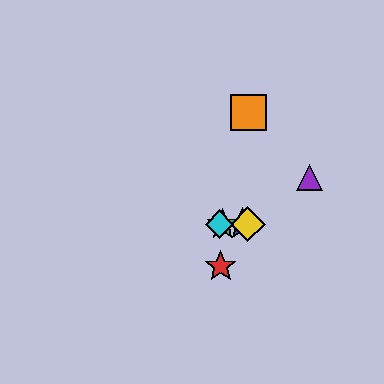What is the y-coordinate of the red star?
The red star is at y≈267.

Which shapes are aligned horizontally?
The blue star, the green star, the yellow diamond, the cyan diamond are aligned horizontally.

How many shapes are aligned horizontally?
4 shapes (the blue star, the green star, the yellow diamond, the cyan diamond) are aligned horizontally.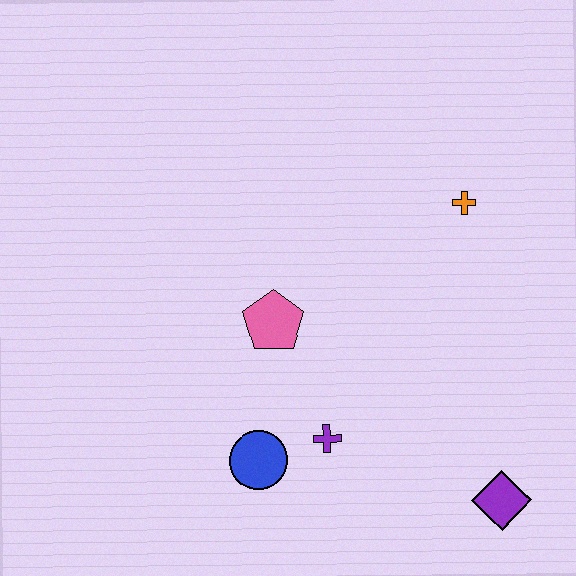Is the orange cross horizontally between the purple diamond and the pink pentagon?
Yes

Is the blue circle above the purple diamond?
Yes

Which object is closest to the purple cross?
The blue circle is closest to the purple cross.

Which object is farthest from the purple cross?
The orange cross is farthest from the purple cross.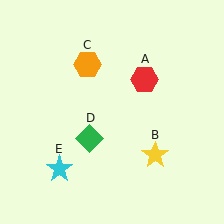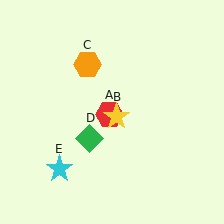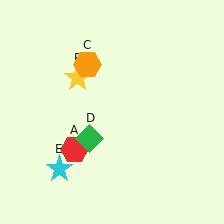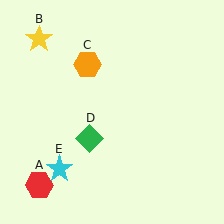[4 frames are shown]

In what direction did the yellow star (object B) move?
The yellow star (object B) moved up and to the left.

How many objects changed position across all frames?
2 objects changed position: red hexagon (object A), yellow star (object B).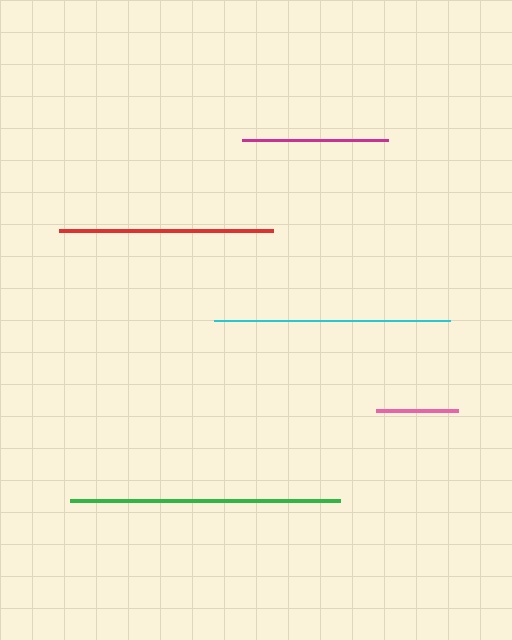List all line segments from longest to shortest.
From longest to shortest: green, cyan, red, magenta, pink.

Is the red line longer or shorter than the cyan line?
The cyan line is longer than the red line.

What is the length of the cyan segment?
The cyan segment is approximately 237 pixels long.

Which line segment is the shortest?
The pink line is the shortest at approximately 82 pixels.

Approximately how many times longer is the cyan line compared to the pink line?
The cyan line is approximately 2.9 times the length of the pink line.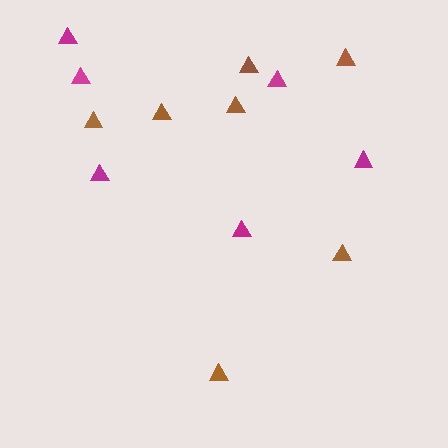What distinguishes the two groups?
There are 2 groups: one group of brown triangles (7) and one group of magenta triangles (6).